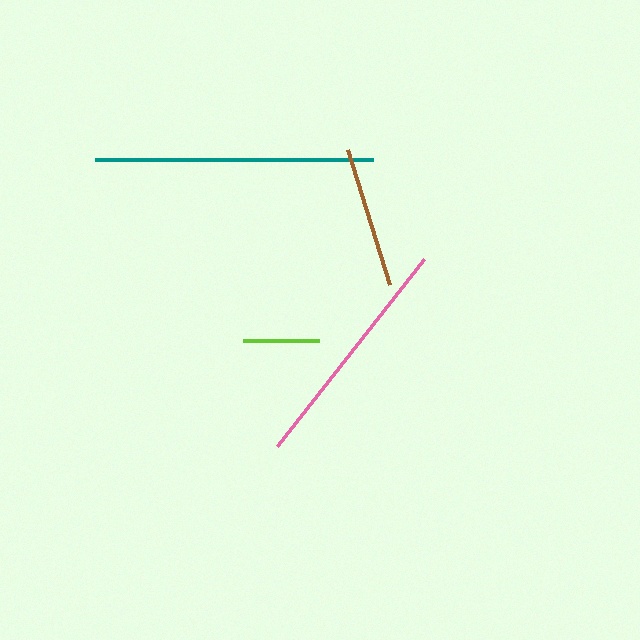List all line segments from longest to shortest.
From longest to shortest: teal, pink, brown, lime.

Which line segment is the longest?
The teal line is the longest at approximately 278 pixels.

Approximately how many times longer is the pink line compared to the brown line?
The pink line is approximately 1.7 times the length of the brown line.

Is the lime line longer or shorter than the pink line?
The pink line is longer than the lime line.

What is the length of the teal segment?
The teal segment is approximately 278 pixels long.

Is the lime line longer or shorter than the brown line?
The brown line is longer than the lime line.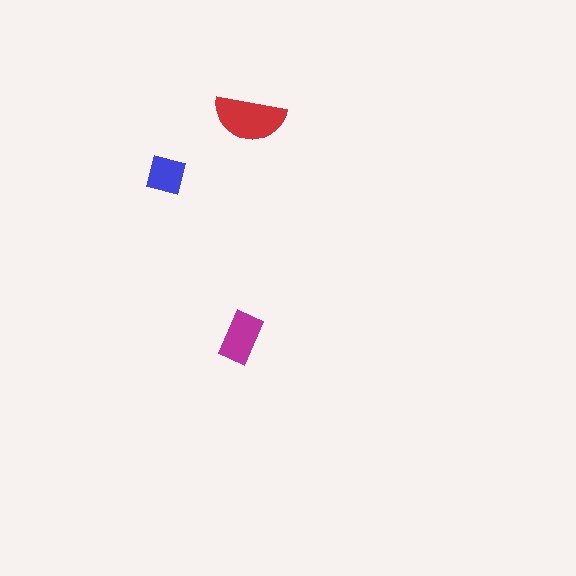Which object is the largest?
The red semicircle.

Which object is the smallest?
The blue square.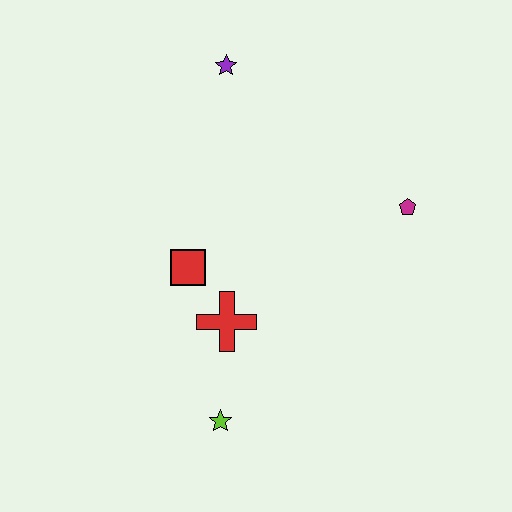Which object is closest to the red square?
The red cross is closest to the red square.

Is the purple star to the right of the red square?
Yes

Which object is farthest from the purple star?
The lime star is farthest from the purple star.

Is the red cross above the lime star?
Yes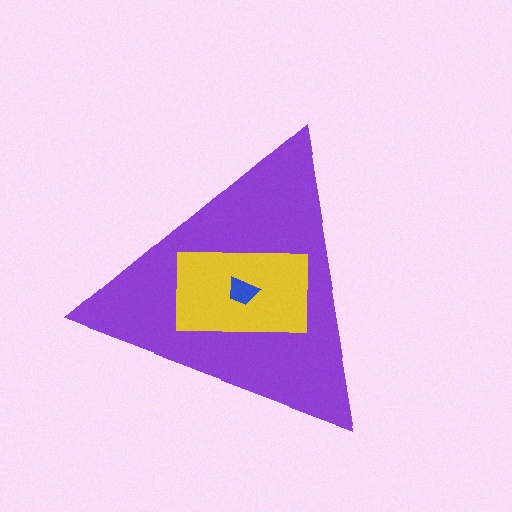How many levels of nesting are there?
3.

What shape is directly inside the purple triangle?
The yellow rectangle.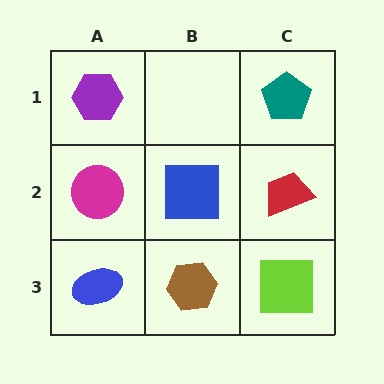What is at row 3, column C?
A lime square.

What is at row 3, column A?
A blue ellipse.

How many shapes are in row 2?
3 shapes.